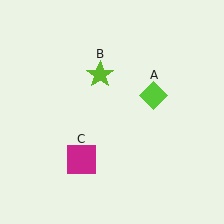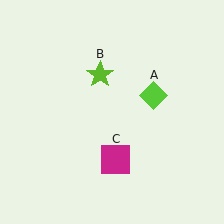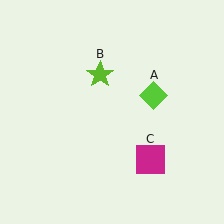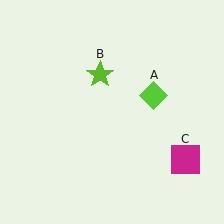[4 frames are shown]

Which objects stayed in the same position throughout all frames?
Lime diamond (object A) and lime star (object B) remained stationary.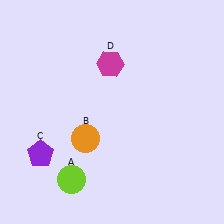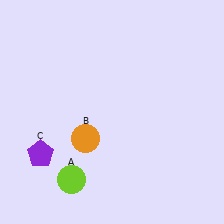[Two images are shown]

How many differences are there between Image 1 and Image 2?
There is 1 difference between the two images.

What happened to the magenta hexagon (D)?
The magenta hexagon (D) was removed in Image 2. It was in the top-left area of Image 1.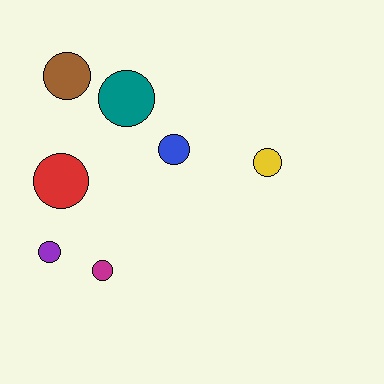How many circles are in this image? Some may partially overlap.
There are 7 circles.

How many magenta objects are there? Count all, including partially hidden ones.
There is 1 magenta object.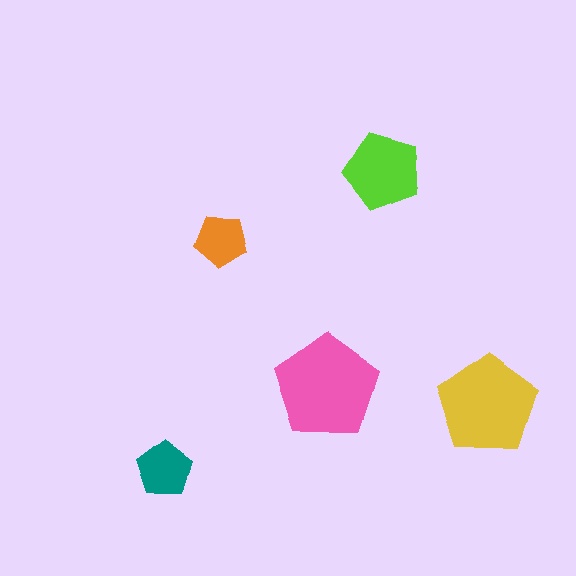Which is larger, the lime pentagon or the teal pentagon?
The lime one.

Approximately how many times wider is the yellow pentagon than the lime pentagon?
About 1.5 times wider.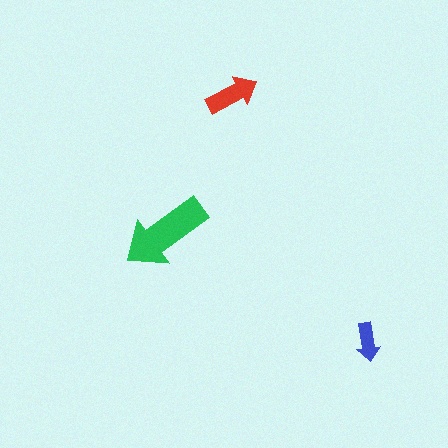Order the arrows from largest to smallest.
the green one, the red one, the blue one.